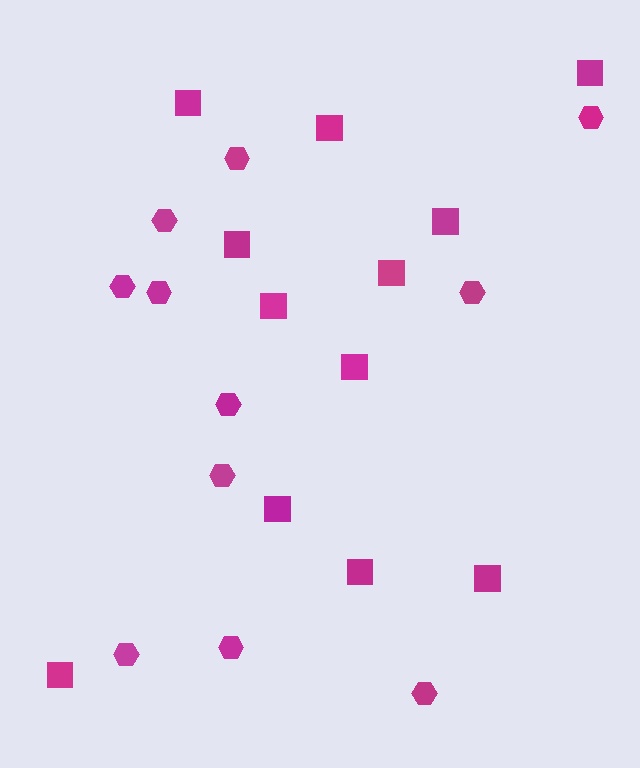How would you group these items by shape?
There are 2 groups: one group of squares (12) and one group of hexagons (11).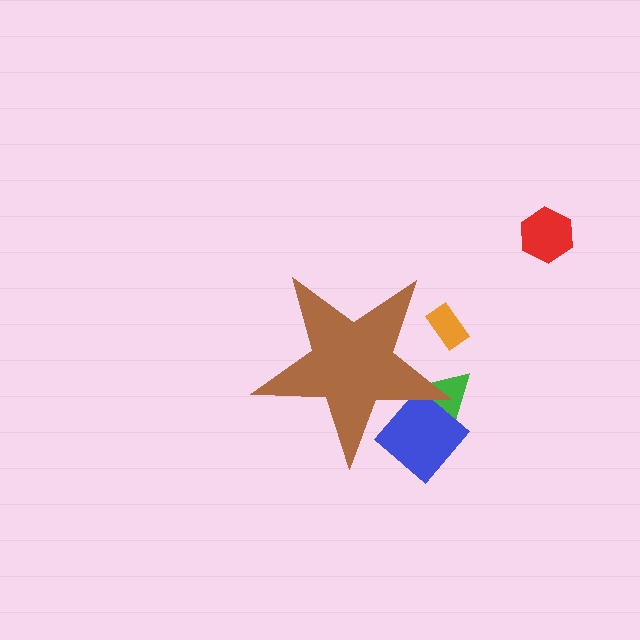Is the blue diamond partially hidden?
Yes, the blue diamond is partially hidden behind the brown star.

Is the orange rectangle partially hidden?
Yes, the orange rectangle is partially hidden behind the brown star.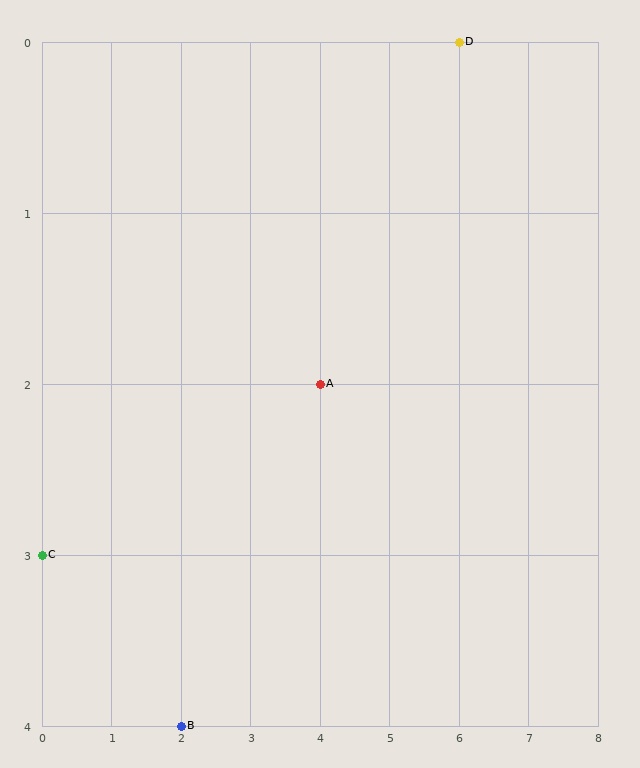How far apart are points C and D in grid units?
Points C and D are 6 columns and 3 rows apart (about 6.7 grid units diagonally).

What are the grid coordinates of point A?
Point A is at grid coordinates (4, 2).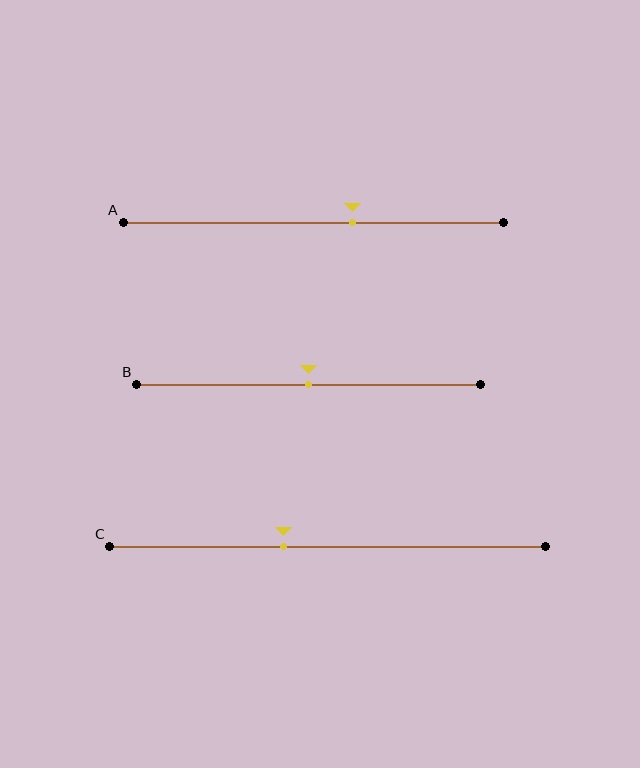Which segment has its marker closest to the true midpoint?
Segment B has its marker closest to the true midpoint.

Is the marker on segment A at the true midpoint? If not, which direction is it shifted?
No, the marker on segment A is shifted to the right by about 10% of the segment length.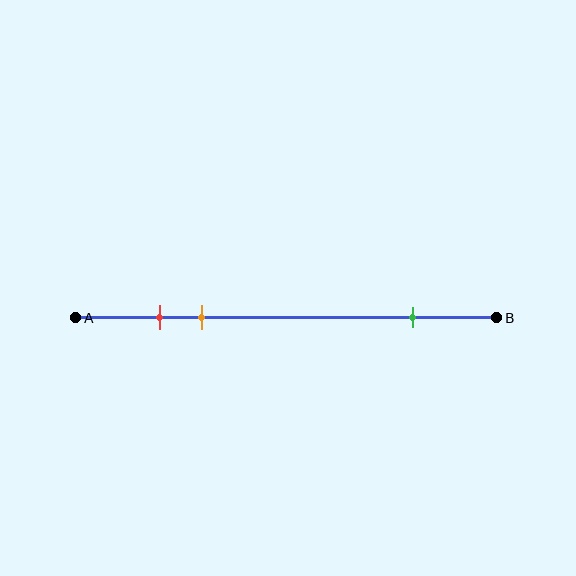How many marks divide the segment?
There are 3 marks dividing the segment.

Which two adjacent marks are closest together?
The red and orange marks are the closest adjacent pair.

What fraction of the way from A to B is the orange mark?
The orange mark is approximately 30% (0.3) of the way from A to B.